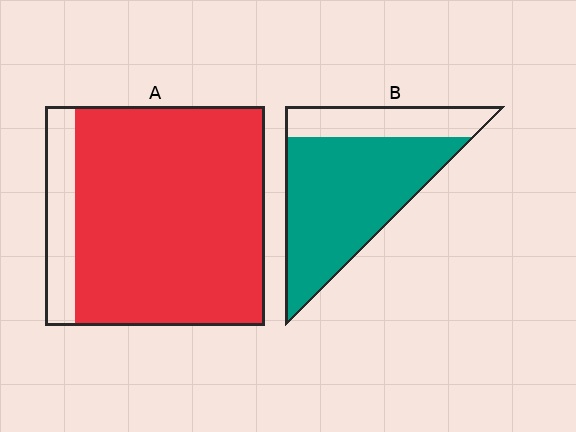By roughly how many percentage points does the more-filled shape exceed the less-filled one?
By roughly 15 percentage points (A over B).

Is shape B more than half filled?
Yes.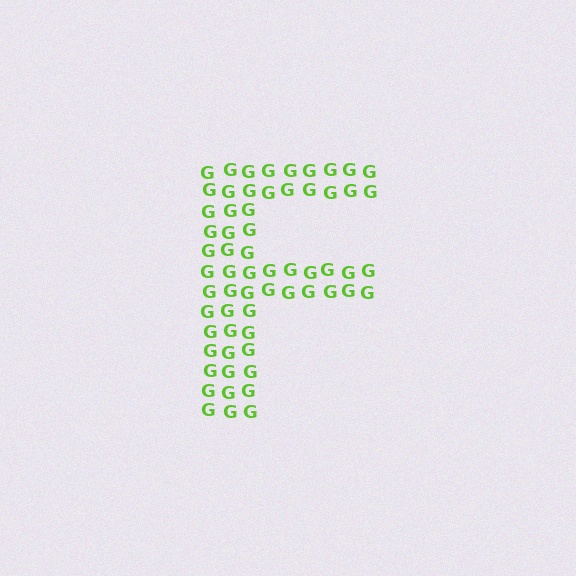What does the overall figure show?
The overall figure shows the letter F.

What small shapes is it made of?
It is made of small letter G's.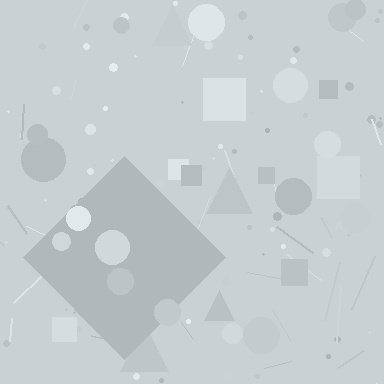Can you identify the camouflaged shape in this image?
The camouflaged shape is a diamond.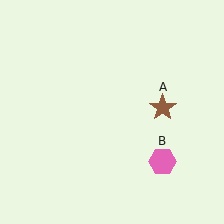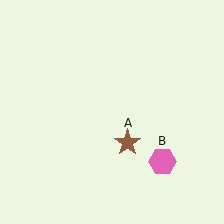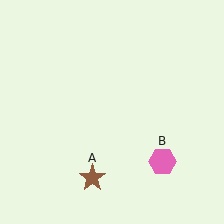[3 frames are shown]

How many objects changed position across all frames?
1 object changed position: brown star (object A).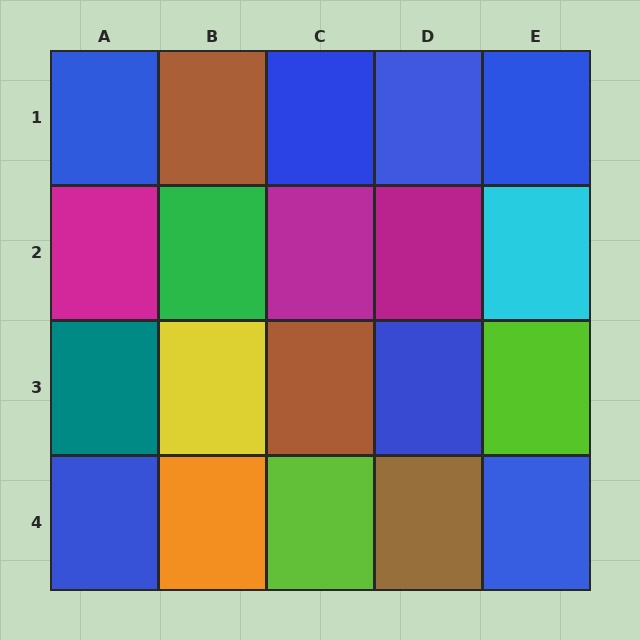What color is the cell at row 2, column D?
Magenta.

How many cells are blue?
7 cells are blue.